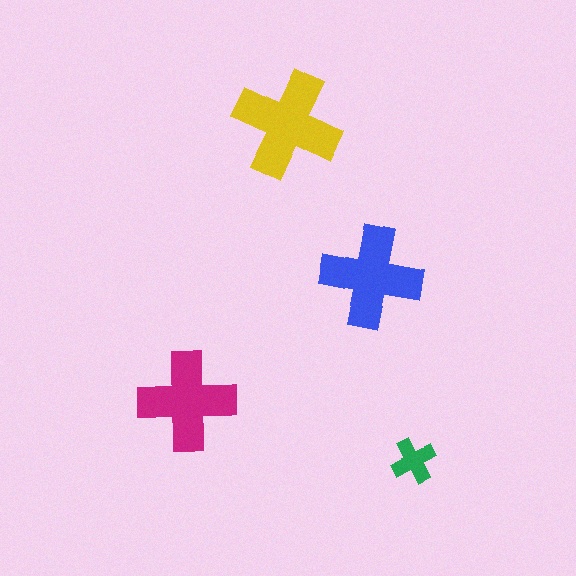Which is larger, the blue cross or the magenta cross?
The blue one.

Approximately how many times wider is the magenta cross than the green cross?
About 2 times wider.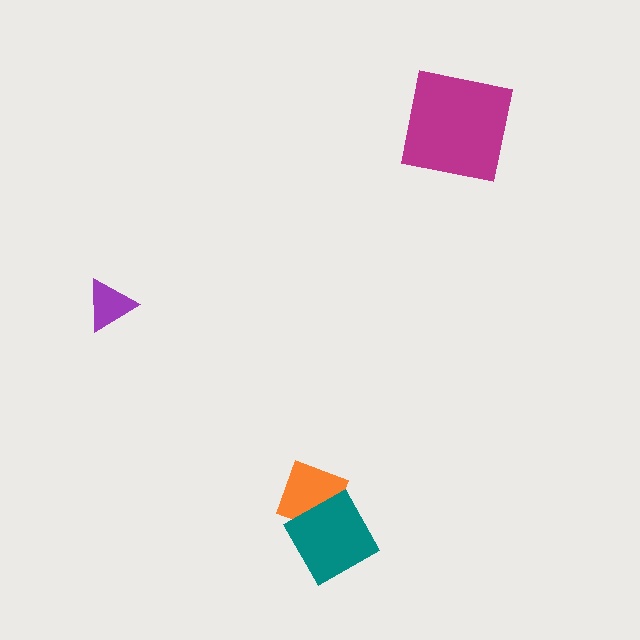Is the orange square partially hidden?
Yes, it is partially covered by another shape.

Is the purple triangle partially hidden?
No, no other shape covers it.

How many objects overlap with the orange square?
1 object overlaps with the orange square.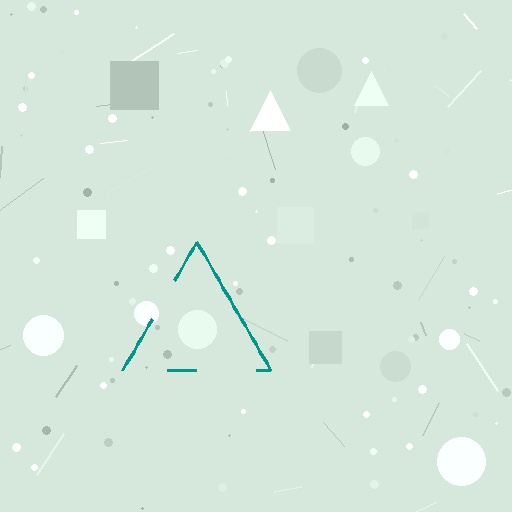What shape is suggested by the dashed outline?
The dashed outline suggests a triangle.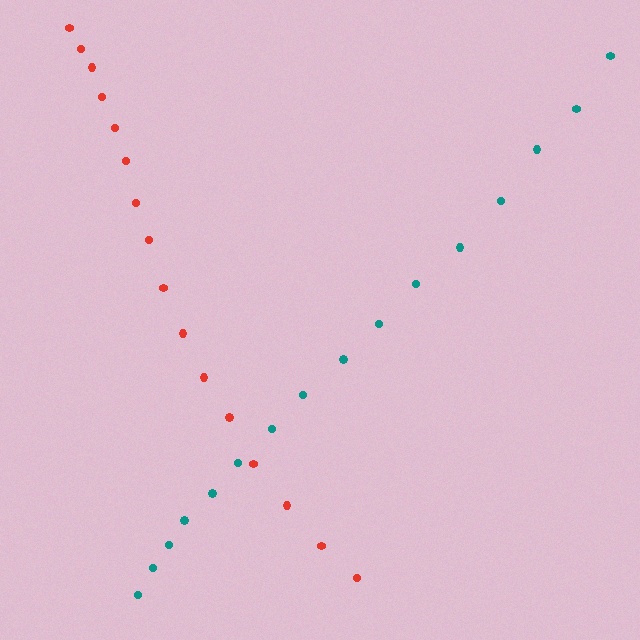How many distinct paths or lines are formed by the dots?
There are 2 distinct paths.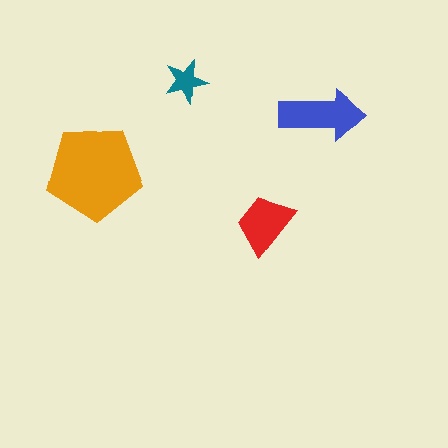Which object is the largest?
The orange pentagon.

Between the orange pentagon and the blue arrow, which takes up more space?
The orange pentagon.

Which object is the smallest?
The teal star.